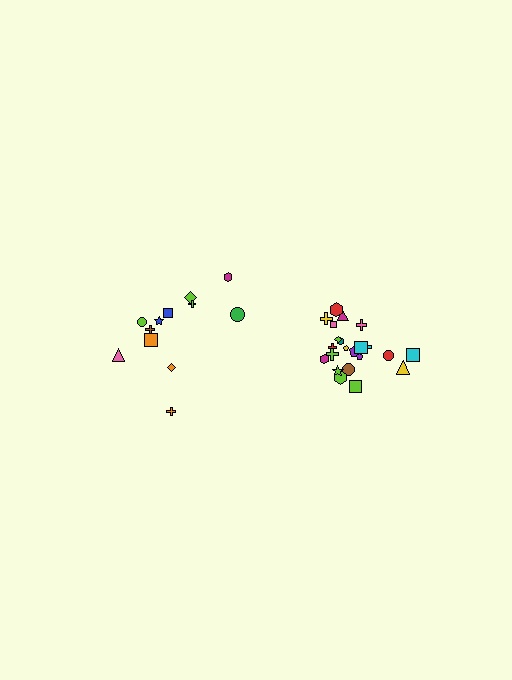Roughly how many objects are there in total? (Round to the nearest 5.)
Roughly 35 objects in total.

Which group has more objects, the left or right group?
The right group.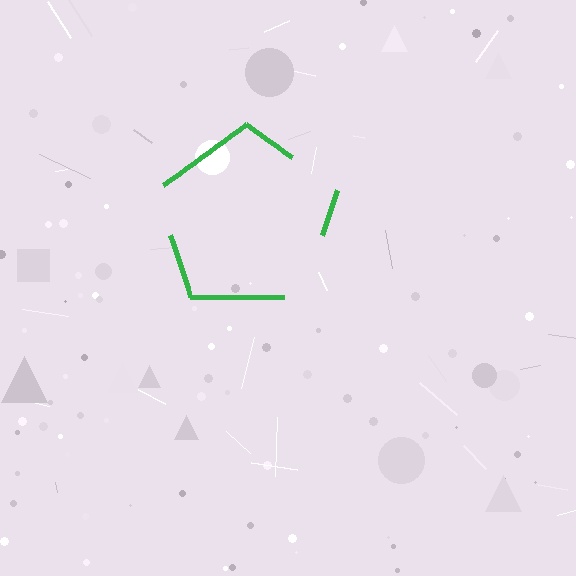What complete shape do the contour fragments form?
The contour fragments form a pentagon.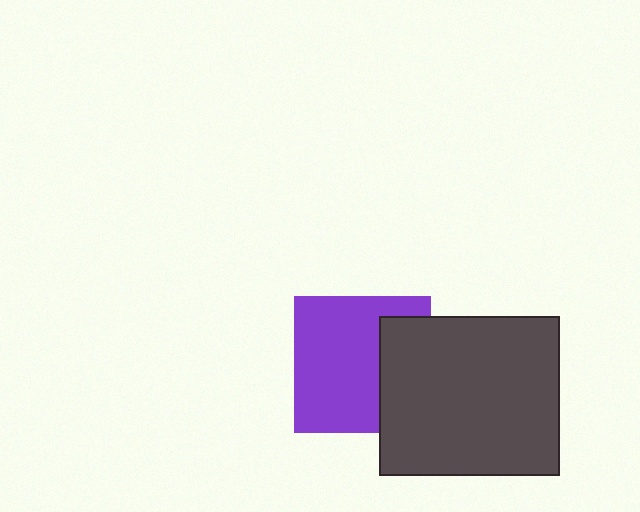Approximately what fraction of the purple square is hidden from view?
Roughly 32% of the purple square is hidden behind the dark gray rectangle.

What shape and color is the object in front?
The object in front is a dark gray rectangle.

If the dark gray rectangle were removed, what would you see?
You would see the complete purple square.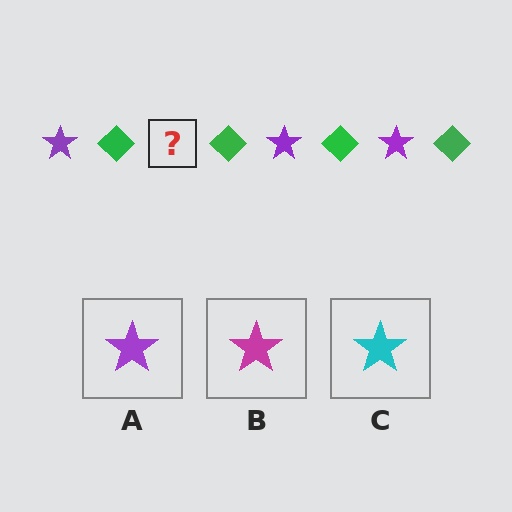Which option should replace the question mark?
Option A.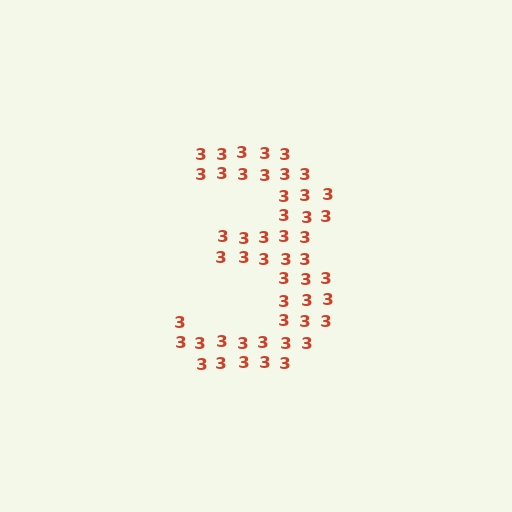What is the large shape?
The large shape is the digit 3.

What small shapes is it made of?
It is made of small digit 3's.